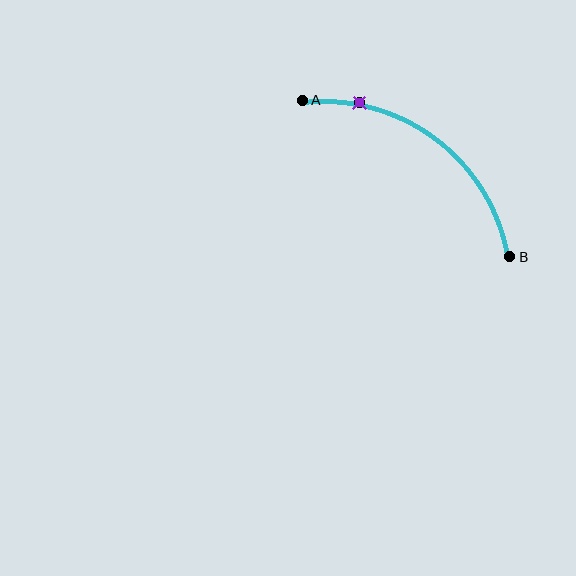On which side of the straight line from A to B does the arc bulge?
The arc bulges above and to the right of the straight line connecting A and B.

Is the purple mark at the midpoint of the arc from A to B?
No. The purple mark lies on the arc but is closer to endpoint A. The arc midpoint would be at the point on the curve equidistant along the arc from both A and B.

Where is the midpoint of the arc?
The arc midpoint is the point on the curve farthest from the straight line joining A and B. It sits above and to the right of that line.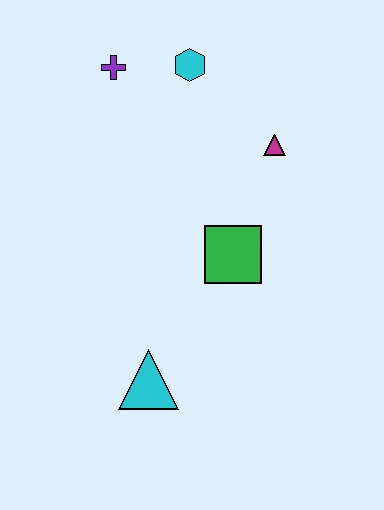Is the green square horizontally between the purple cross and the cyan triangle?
No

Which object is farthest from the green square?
The purple cross is farthest from the green square.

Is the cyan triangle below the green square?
Yes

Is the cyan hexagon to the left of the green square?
Yes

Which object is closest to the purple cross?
The cyan hexagon is closest to the purple cross.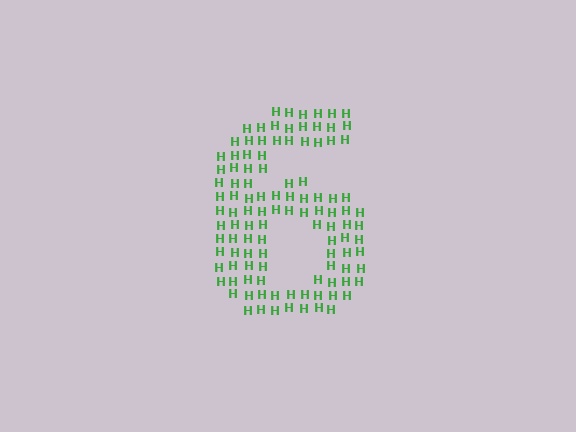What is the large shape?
The large shape is the digit 6.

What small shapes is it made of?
It is made of small letter H's.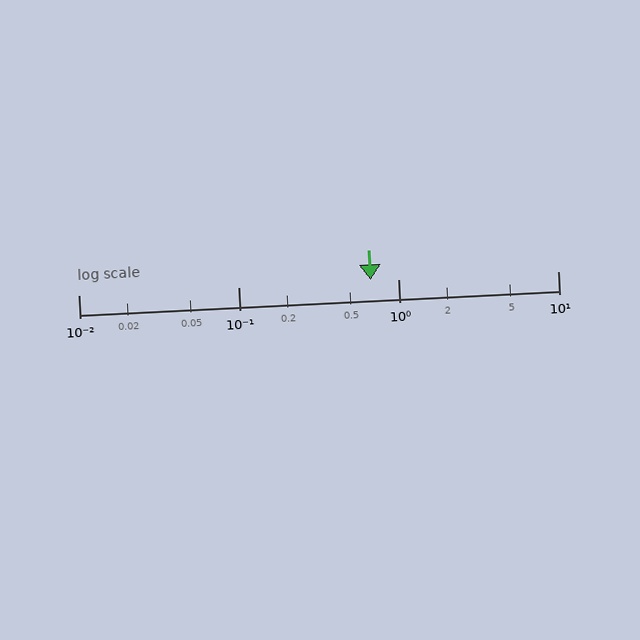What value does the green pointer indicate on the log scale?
The pointer indicates approximately 0.67.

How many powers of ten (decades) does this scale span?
The scale spans 3 decades, from 0.01 to 10.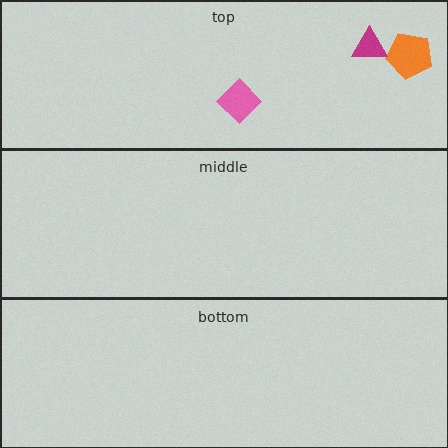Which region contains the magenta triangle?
The top region.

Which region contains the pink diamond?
The top region.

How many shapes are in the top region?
3.